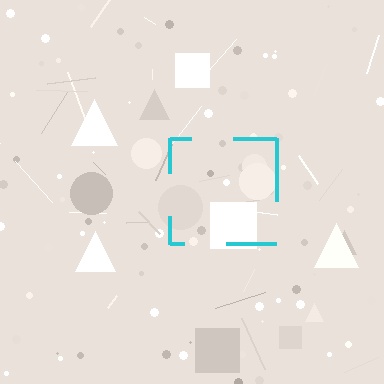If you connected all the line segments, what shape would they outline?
They would outline a square.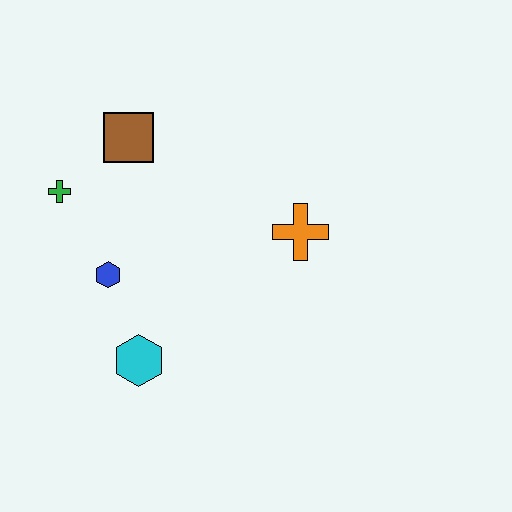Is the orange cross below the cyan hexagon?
No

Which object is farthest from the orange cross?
The green cross is farthest from the orange cross.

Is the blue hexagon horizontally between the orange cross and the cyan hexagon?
No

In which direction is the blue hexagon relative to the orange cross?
The blue hexagon is to the left of the orange cross.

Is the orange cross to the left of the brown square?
No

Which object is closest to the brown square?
The green cross is closest to the brown square.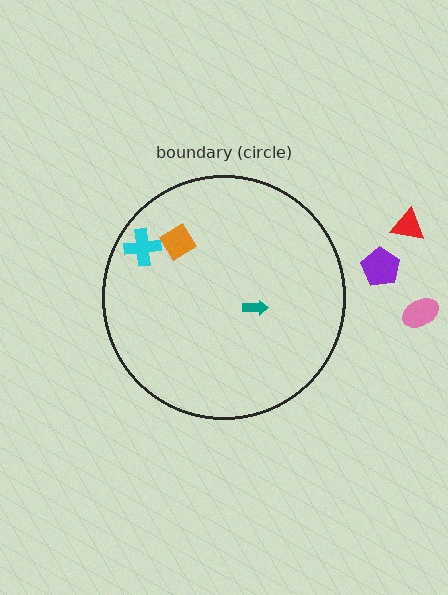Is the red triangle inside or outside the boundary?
Outside.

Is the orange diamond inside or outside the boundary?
Inside.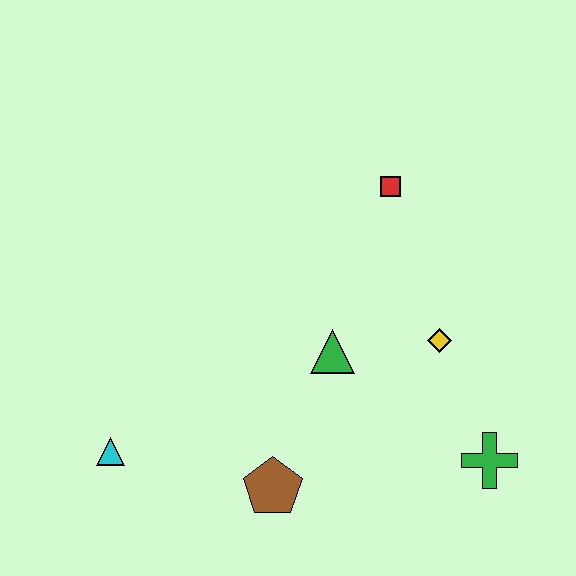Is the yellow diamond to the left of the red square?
No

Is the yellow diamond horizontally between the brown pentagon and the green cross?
Yes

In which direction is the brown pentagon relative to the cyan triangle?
The brown pentagon is to the right of the cyan triangle.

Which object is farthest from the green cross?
The cyan triangle is farthest from the green cross.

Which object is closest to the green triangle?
The yellow diamond is closest to the green triangle.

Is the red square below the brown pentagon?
No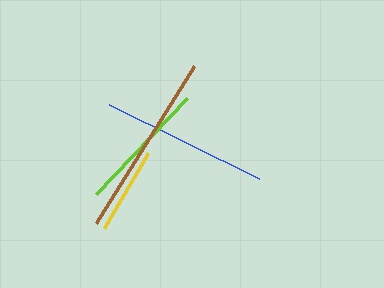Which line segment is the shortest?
The yellow line is the shortest at approximately 87 pixels.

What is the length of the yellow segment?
The yellow segment is approximately 87 pixels long.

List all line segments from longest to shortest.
From longest to shortest: brown, blue, lime, yellow.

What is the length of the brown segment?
The brown segment is approximately 185 pixels long.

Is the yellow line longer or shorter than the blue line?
The blue line is longer than the yellow line.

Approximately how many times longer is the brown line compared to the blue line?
The brown line is approximately 1.1 times the length of the blue line.